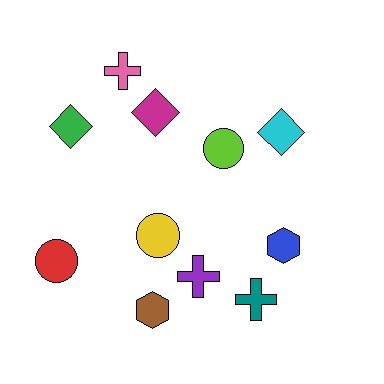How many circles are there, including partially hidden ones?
There are 3 circles.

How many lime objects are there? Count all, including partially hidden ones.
There is 1 lime object.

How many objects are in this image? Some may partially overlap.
There are 11 objects.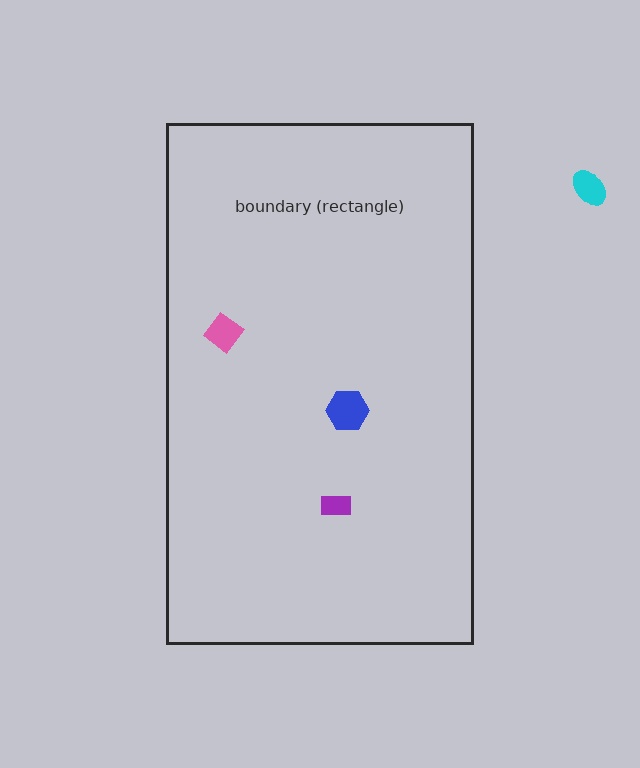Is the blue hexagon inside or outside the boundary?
Inside.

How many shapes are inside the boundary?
3 inside, 1 outside.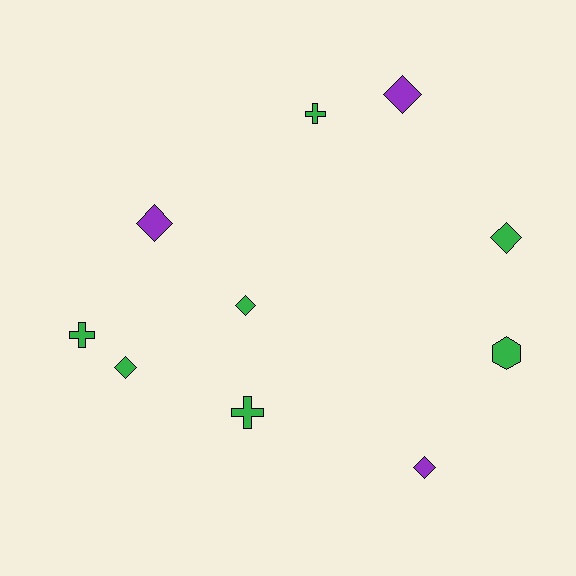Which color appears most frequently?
Green, with 7 objects.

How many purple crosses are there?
There are no purple crosses.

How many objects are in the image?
There are 10 objects.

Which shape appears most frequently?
Diamond, with 6 objects.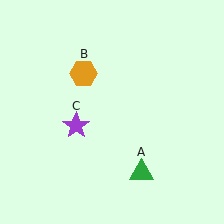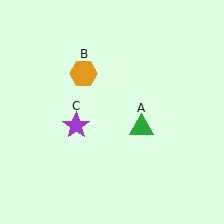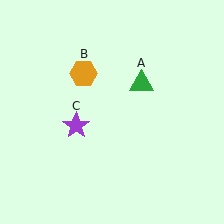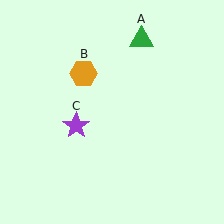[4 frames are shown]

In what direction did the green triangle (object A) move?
The green triangle (object A) moved up.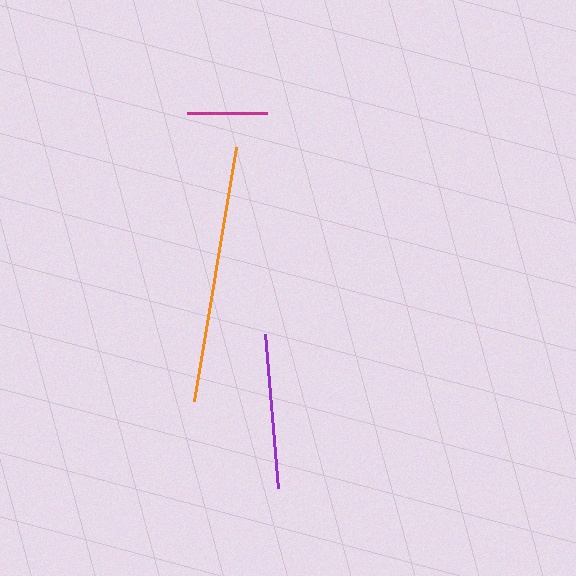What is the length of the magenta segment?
The magenta segment is approximately 80 pixels long.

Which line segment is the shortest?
The magenta line is the shortest at approximately 80 pixels.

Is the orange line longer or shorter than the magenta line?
The orange line is longer than the magenta line.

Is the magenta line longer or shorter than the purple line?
The purple line is longer than the magenta line.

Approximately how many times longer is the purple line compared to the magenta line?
The purple line is approximately 1.9 times the length of the magenta line.